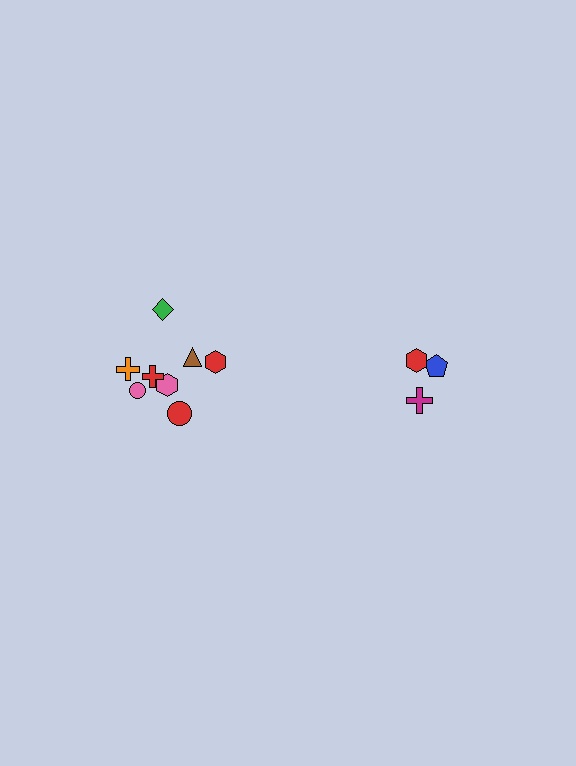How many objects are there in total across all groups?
There are 11 objects.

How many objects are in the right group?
There are 3 objects.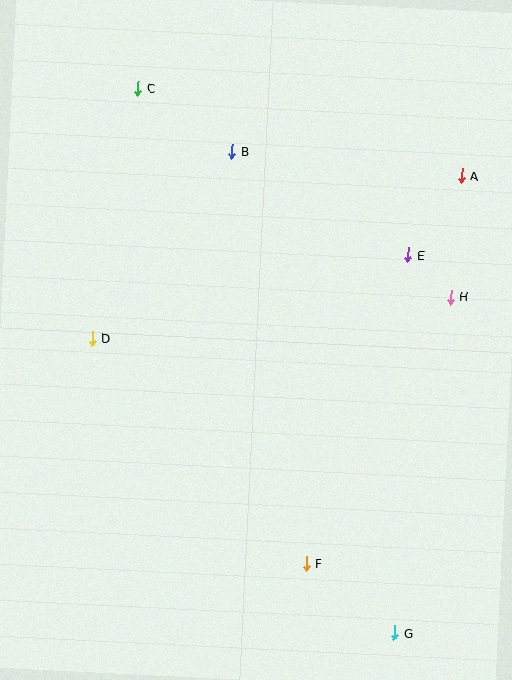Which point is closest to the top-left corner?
Point C is closest to the top-left corner.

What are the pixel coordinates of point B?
Point B is at (232, 151).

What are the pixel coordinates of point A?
Point A is at (461, 176).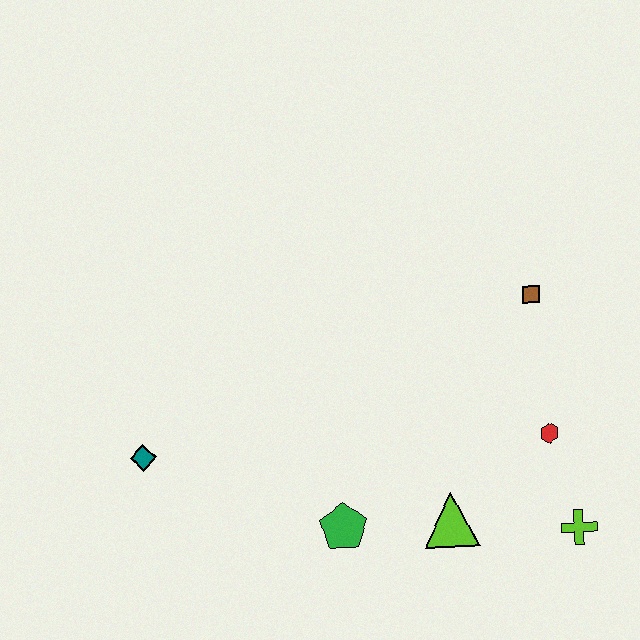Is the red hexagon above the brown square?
No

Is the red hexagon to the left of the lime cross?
Yes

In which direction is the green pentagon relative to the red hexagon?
The green pentagon is to the left of the red hexagon.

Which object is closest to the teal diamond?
The green pentagon is closest to the teal diamond.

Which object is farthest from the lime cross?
The teal diamond is farthest from the lime cross.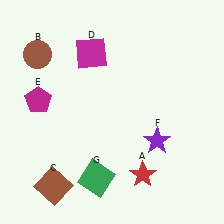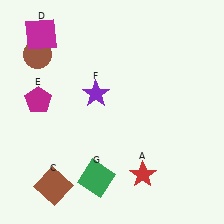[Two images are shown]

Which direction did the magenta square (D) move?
The magenta square (D) moved left.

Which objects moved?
The objects that moved are: the magenta square (D), the purple star (F).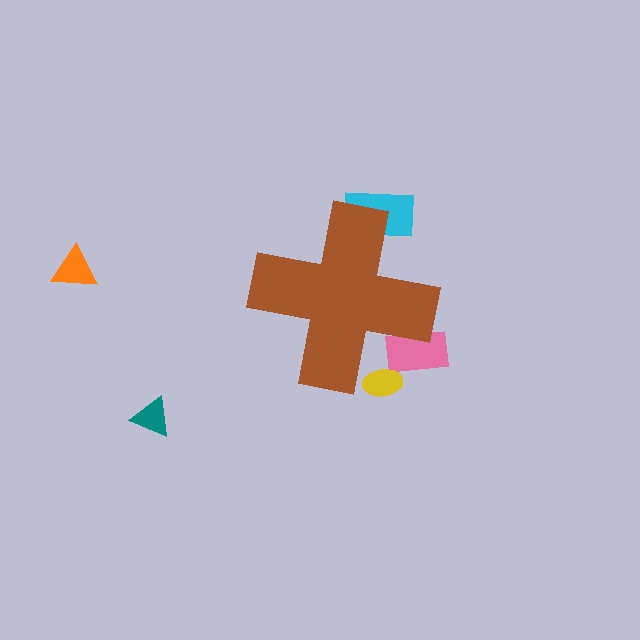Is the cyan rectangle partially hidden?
Yes, the cyan rectangle is partially hidden behind the brown cross.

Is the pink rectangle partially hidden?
Yes, the pink rectangle is partially hidden behind the brown cross.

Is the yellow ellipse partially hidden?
Yes, the yellow ellipse is partially hidden behind the brown cross.